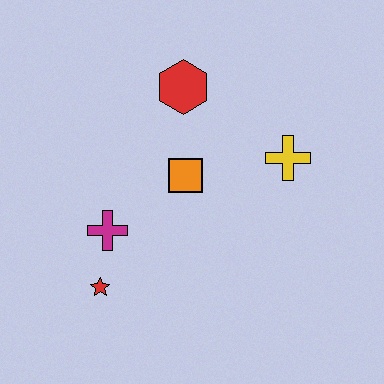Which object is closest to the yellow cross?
The orange square is closest to the yellow cross.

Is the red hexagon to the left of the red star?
No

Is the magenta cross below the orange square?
Yes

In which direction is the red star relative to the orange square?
The red star is below the orange square.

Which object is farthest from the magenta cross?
The yellow cross is farthest from the magenta cross.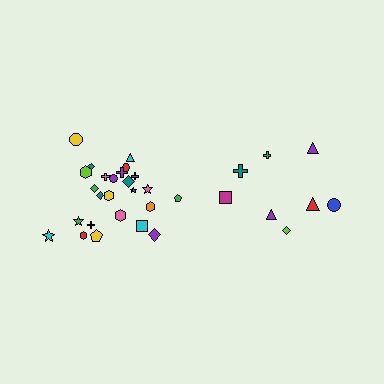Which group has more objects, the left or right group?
The left group.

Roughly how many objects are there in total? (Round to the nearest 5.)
Roughly 35 objects in total.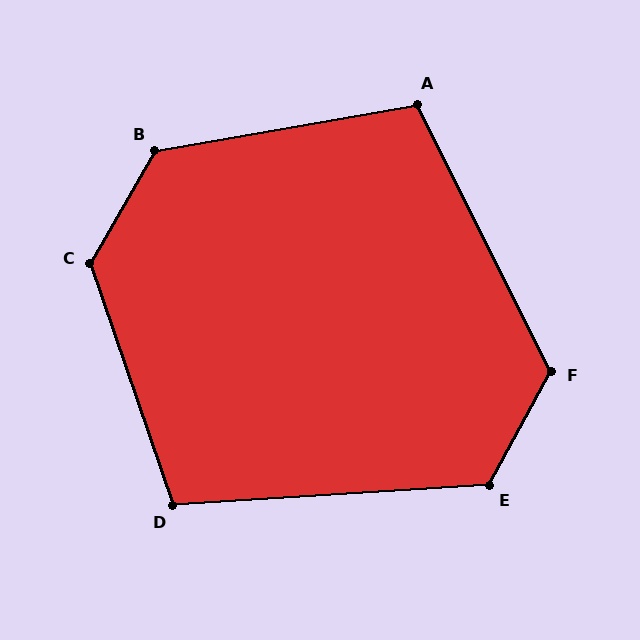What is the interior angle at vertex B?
Approximately 130 degrees (obtuse).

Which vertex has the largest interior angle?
C, at approximately 131 degrees.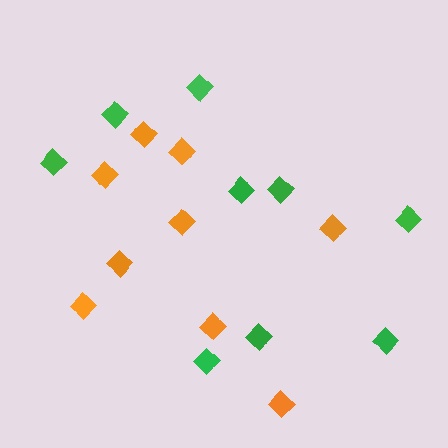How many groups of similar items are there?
There are 2 groups: one group of orange diamonds (9) and one group of green diamonds (9).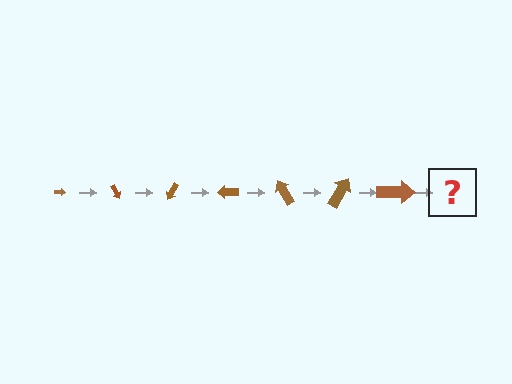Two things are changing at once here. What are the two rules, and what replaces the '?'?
The two rules are that the arrow grows larger each step and it rotates 60 degrees each step. The '?' should be an arrow, larger than the previous one and rotated 420 degrees from the start.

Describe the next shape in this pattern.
It should be an arrow, larger than the previous one and rotated 420 degrees from the start.